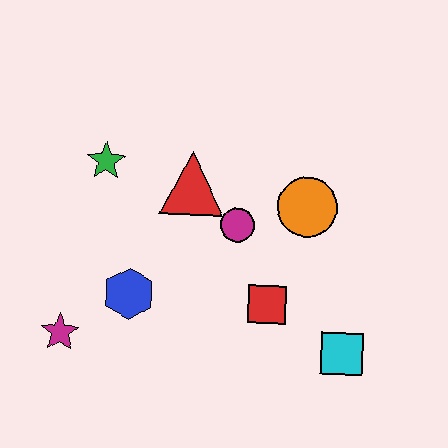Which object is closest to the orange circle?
The magenta circle is closest to the orange circle.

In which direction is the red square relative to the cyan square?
The red square is to the left of the cyan square.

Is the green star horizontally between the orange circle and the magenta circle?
No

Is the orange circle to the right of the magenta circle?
Yes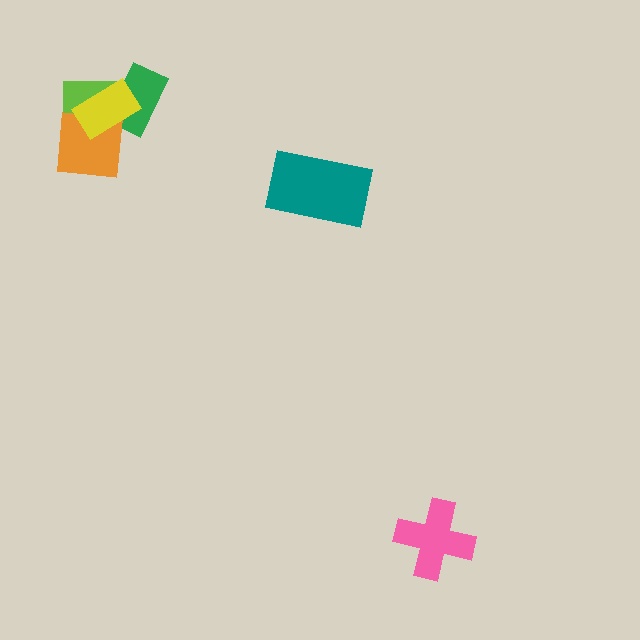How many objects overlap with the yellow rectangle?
3 objects overlap with the yellow rectangle.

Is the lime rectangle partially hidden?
Yes, it is partially covered by another shape.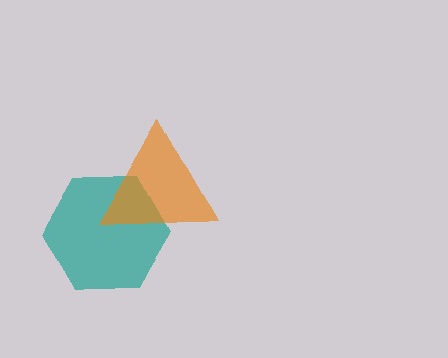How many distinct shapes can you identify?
There are 2 distinct shapes: a teal hexagon, an orange triangle.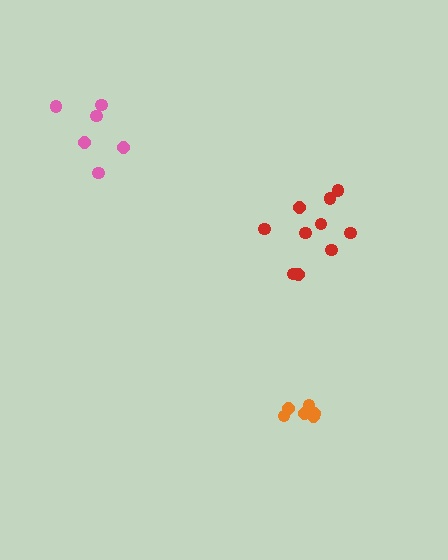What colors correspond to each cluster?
The clusters are colored: red, pink, orange.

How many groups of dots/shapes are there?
There are 3 groups.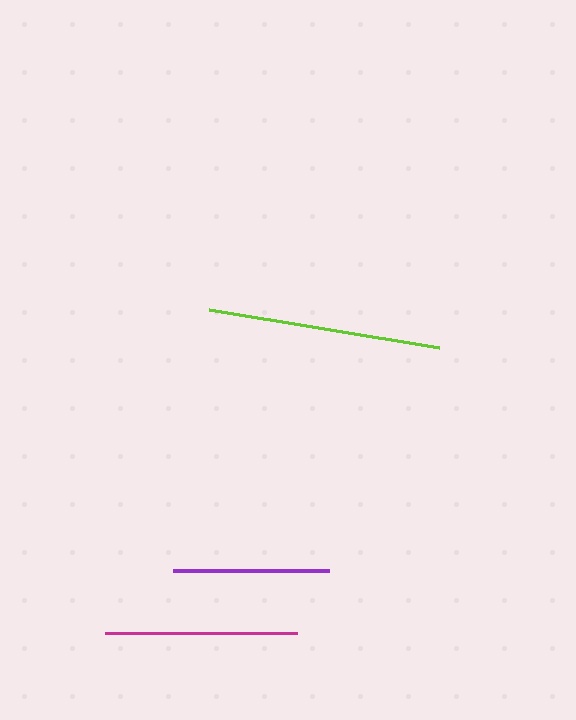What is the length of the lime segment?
The lime segment is approximately 233 pixels long.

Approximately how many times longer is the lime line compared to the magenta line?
The lime line is approximately 1.2 times the length of the magenta line.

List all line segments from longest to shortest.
From longest to shortest: lime, magenta, purple.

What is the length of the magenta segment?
The magenta segment is approximately 192 pixels long.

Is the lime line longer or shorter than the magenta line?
The lime line is longer than the magenta line.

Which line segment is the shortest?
The purple line is the shortest at approximately 157 pixels.